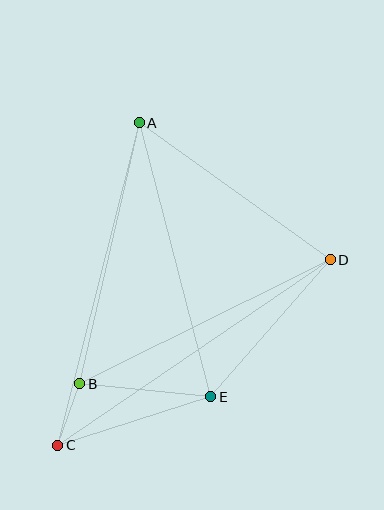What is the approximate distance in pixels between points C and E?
The distance between C and E is approximately 161 pixels.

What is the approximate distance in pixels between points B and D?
The distance between B and D is approximately 280 pixels.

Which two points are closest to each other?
Points B and C are closest to each other.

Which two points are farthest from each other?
Points A and C are farthest from each other.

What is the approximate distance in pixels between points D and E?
The distance between D and E is approximately 182 pixels.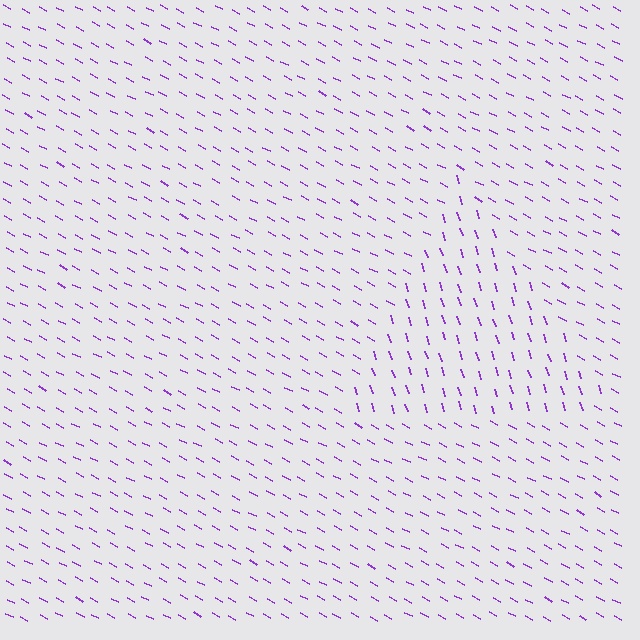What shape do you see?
I see a triangle.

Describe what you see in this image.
The image is filled with small purple line segments. A triangle region in the image has lines oriented differently from the surrounding lines, creating a visible texture boundary.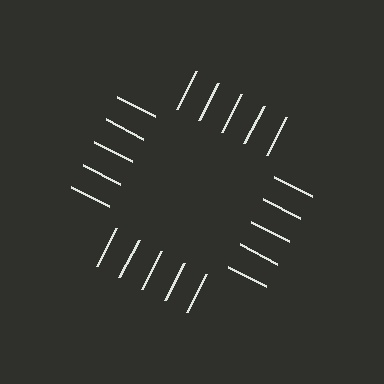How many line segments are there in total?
20 — 5 along each of the 4 edges.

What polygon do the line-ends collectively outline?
An illusory square — the line segments terminate on its edges but no continuous stroke is drawn.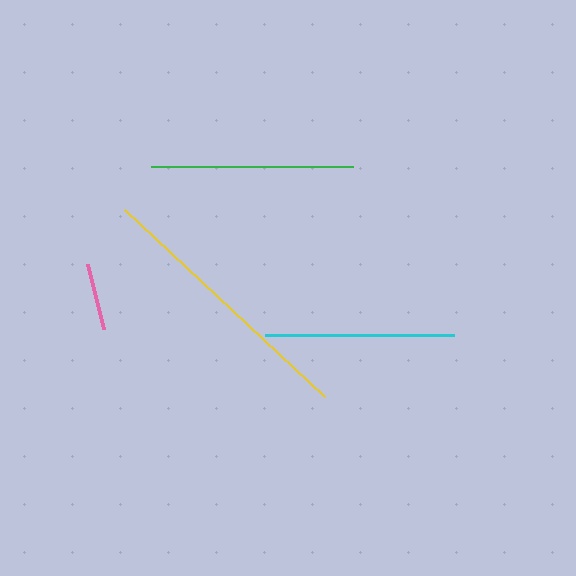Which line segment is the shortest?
The pink line is the shortest at approximately 67 pixels.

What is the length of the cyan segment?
The cyan segment is approximately 189 pixels long.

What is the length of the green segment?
The green segment is approximately 202 pixels long.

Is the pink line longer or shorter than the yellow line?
The yellow line is longer than the pink line.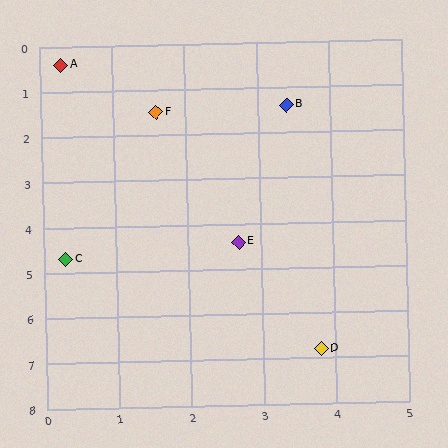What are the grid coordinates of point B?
Point B is at approximately (3.4, 1.4).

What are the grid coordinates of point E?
Point E is at approximately (2.7, 4.4).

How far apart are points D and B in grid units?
Points D and B are about 5.4 grid units apart.